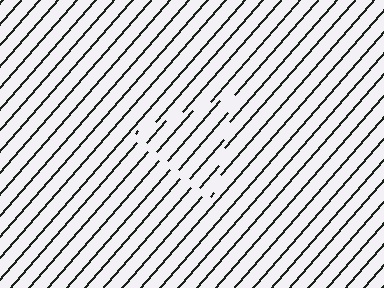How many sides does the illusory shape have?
3 sides — the line-ends trace a triangle.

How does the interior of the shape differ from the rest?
The interior of the shape contains the same grating, shifted by half a period — the contour is defined by the phase discontinuity where line-ends from the inner and outer gratings abut.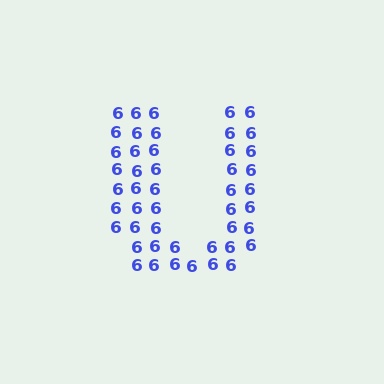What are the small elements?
The small elements are digit 6's.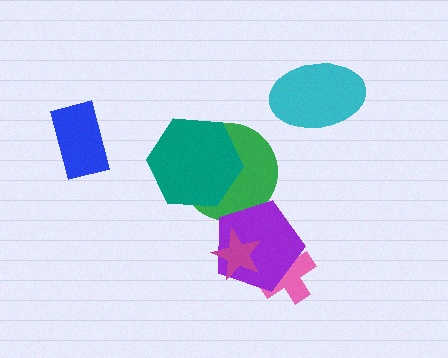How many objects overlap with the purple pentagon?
3 objects overlap with the purple pentagon.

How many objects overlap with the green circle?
2 objects overlap with the green circle.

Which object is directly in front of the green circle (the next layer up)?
The purple pentagon is directly in front of the green circle.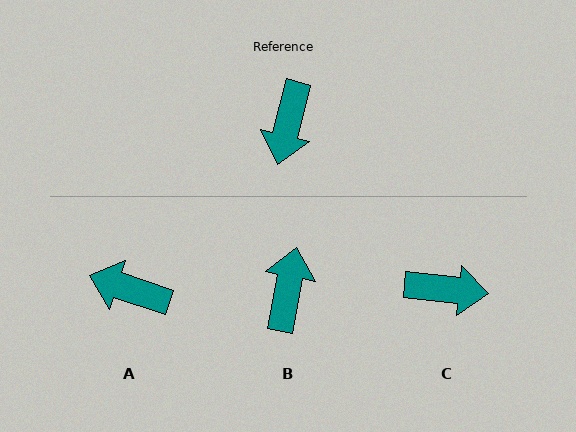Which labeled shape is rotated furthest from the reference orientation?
B, about 177 degrees away.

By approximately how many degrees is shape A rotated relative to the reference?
Approximately 94 degrees clockwise.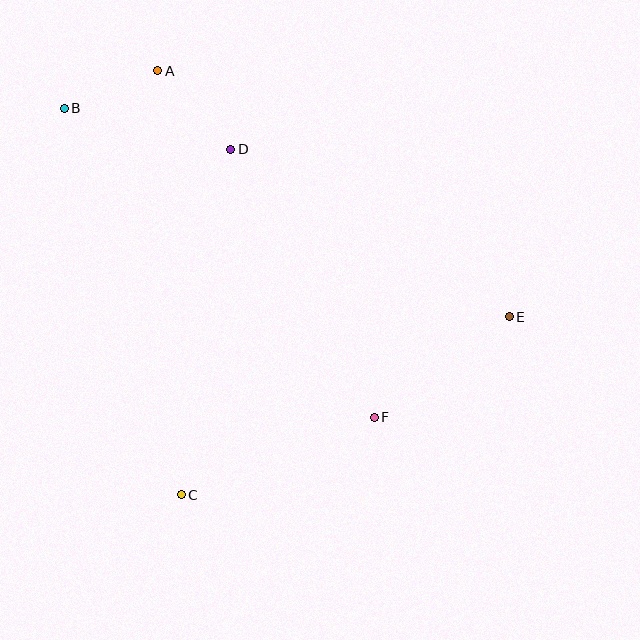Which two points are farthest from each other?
Points B and E are farthest from each other.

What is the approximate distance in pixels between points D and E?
The distance between D and E is approximately 325 pixels.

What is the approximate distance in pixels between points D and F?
The distance between D and F is approximately 304 pixels.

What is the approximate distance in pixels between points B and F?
The distance between B and F is approximately 438 pixels.